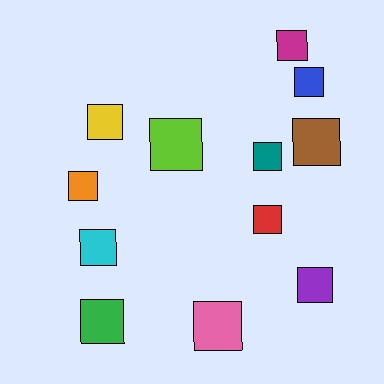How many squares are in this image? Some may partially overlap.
There are 12 squares.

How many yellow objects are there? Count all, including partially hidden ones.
There is 1 yellow object.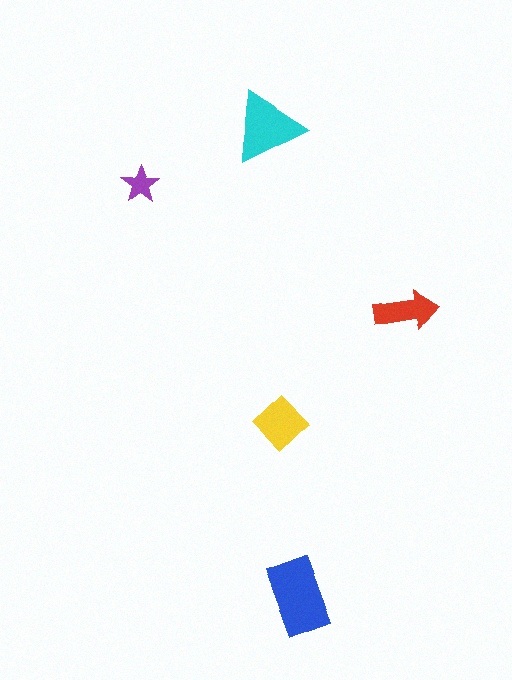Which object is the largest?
The blue rectangle.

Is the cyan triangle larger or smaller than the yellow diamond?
Larger.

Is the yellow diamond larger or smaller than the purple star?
Larger.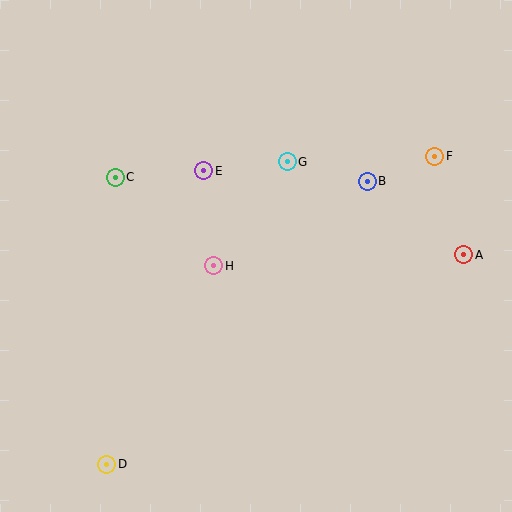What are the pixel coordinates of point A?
Point A is at (464, 255).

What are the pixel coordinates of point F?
Point F is at (435, 156).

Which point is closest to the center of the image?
Point H at (214, 266) is closest to the center.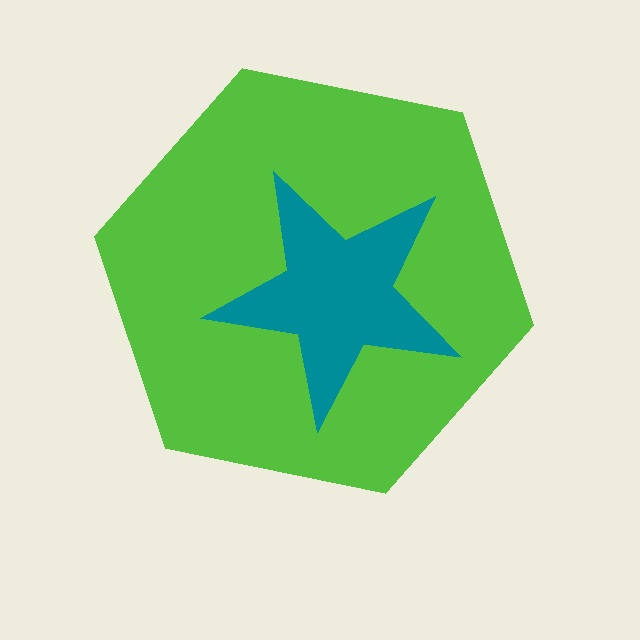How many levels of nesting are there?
2.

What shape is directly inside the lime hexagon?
The teal star.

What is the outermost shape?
The lime hexagon.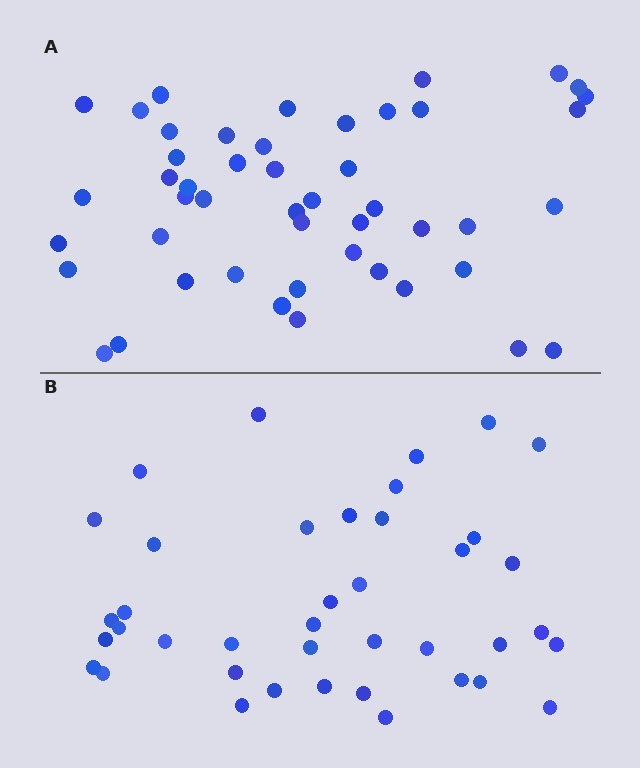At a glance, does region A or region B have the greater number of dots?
Region A (the top region) has more dots.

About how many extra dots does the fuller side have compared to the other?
Region A has roughly 8 or so more dots than region B.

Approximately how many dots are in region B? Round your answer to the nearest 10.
About 40 dots.